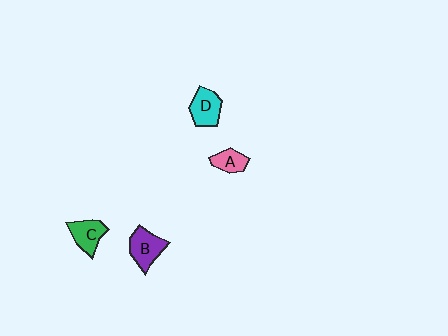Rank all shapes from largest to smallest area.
From largest to smallest: B (purple), D (cyan), C (green), A (pink).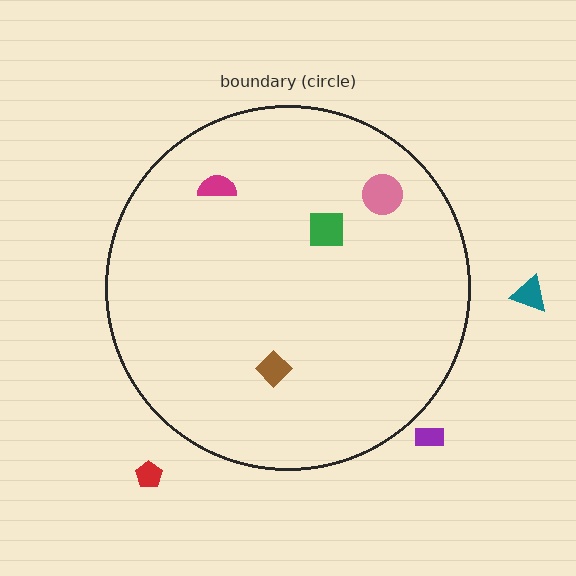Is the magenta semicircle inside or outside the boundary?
Inside.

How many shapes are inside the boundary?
4 inside, 3 outside.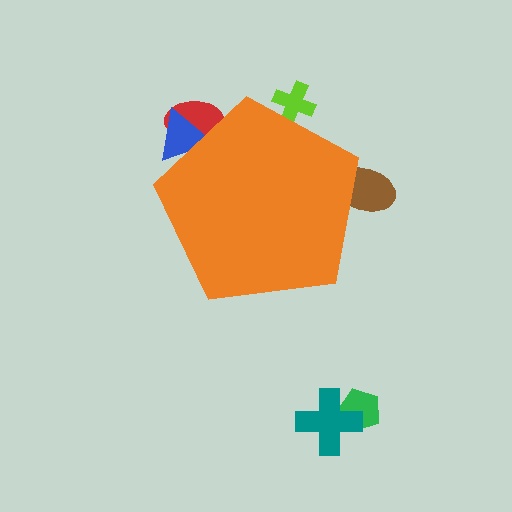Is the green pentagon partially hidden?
No, the green pentagon is fully visible.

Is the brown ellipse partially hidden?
Yes, the brown ellipse is partially hidden behind the orange pentagon.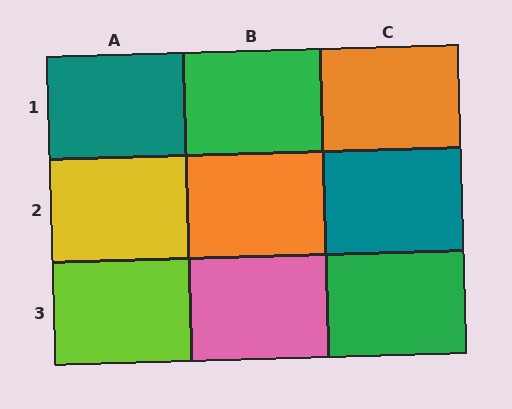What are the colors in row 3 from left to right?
Lime, pink, green.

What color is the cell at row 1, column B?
Green.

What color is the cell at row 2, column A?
Yellow.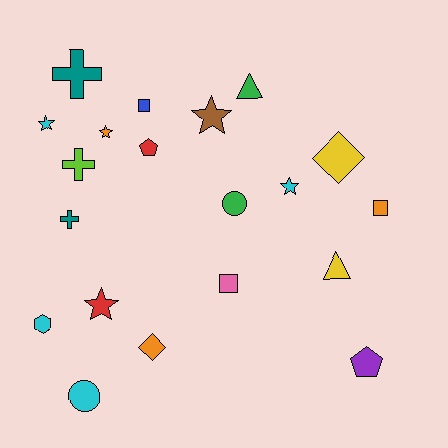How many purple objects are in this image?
There is 1 purple object.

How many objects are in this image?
There are 20 objects.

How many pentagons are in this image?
There are 2 pentagons.